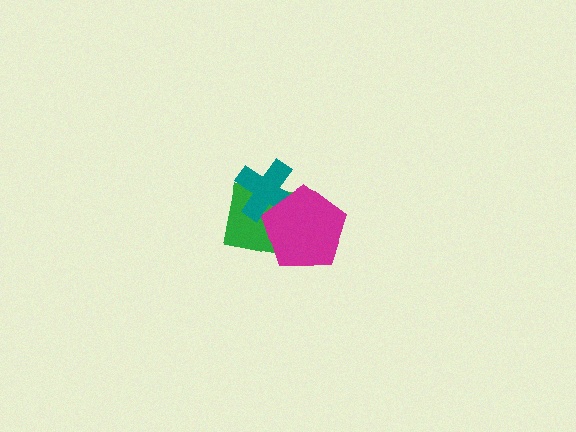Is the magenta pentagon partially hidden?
No, no other shape covers it.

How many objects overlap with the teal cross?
2 objects overlap with the teal cross.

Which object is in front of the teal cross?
The magenta pentagon is in front of the teal cross.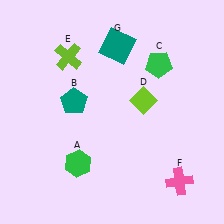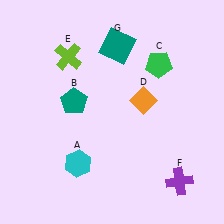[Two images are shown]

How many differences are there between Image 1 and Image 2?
There are 3 differences between the two images.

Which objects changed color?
A changed from green to cyan. D changed from lime to orange. F changed from pink to purple.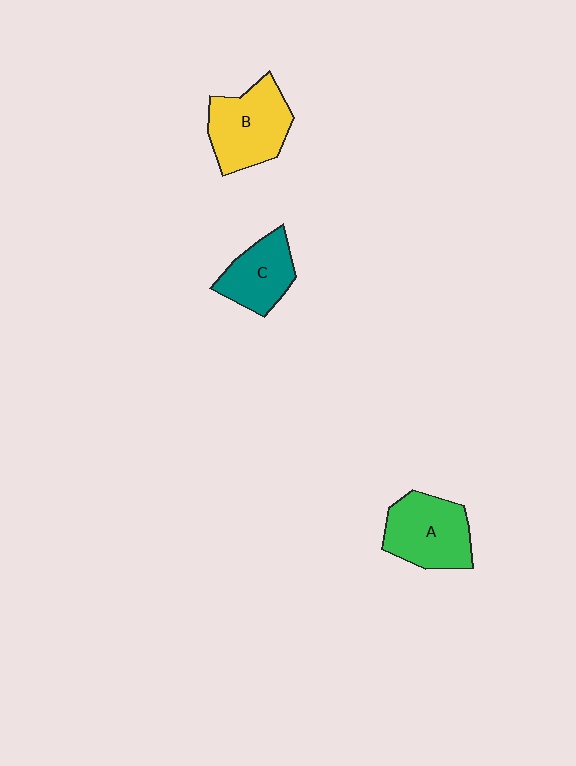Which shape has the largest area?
Shape B (yellow).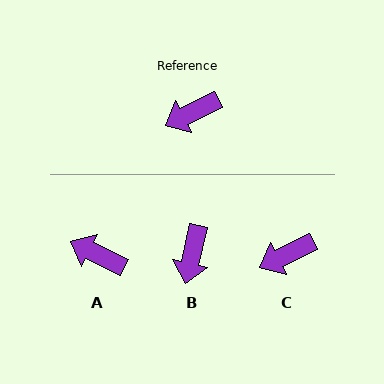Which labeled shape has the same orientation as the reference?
C.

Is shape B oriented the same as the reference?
No, it is off by about 51 degrees.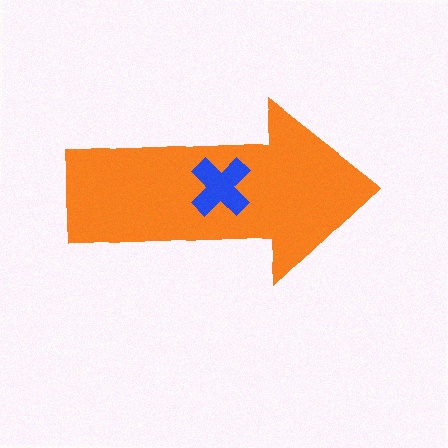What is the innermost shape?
The blue cross.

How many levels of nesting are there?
2.